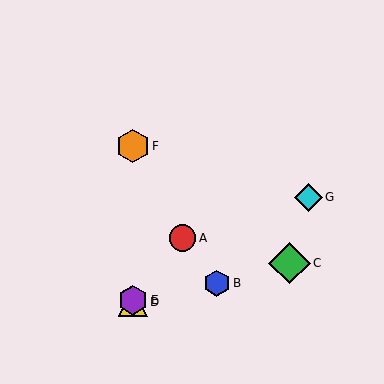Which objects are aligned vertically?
Objects D, E, F are aligned vertically.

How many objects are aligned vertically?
3 objects (D, E, F) are aligned vertically.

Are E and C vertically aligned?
No, E is at x≈133 and C is at x≈289.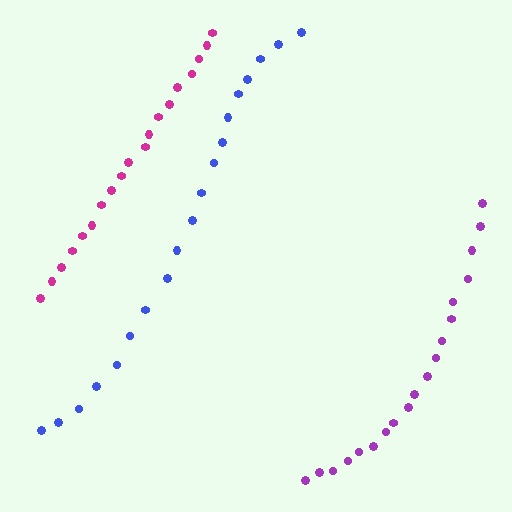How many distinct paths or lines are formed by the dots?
There are 3 distinct paths.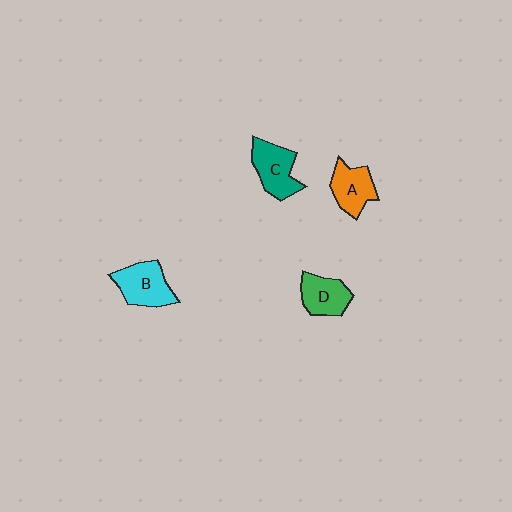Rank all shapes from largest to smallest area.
From largest to smallest: B (cyan), C (teal), A (orange), D (green).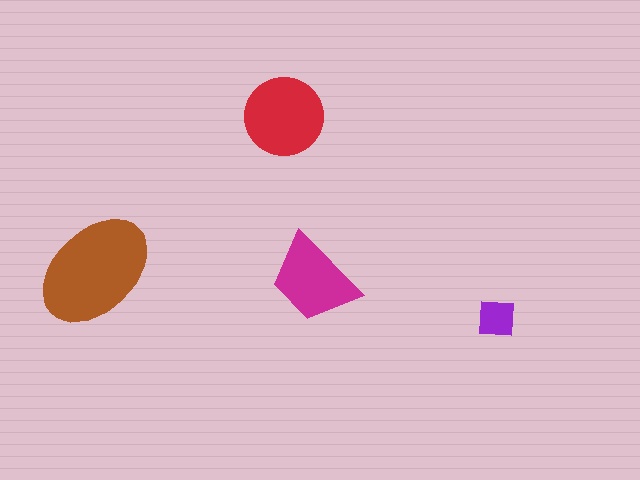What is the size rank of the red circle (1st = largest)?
2nd.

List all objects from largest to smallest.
The brown ellipse, the red circle, the magenta trapezoid, the purple square.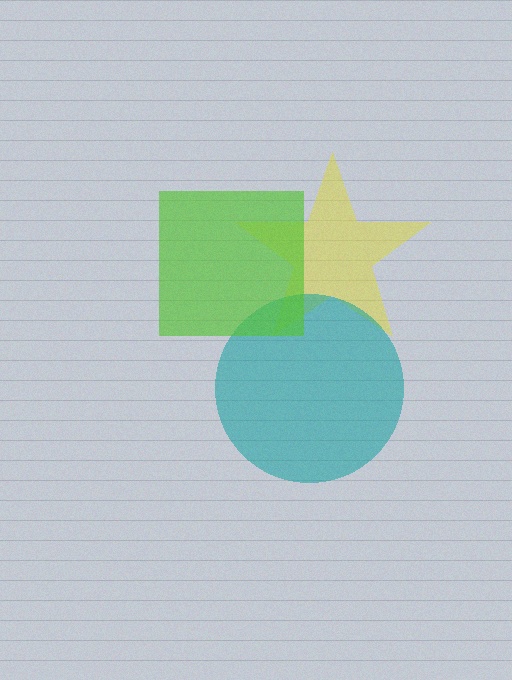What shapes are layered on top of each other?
The layered shapes are: a yellow star, a teal circle, a lime square.